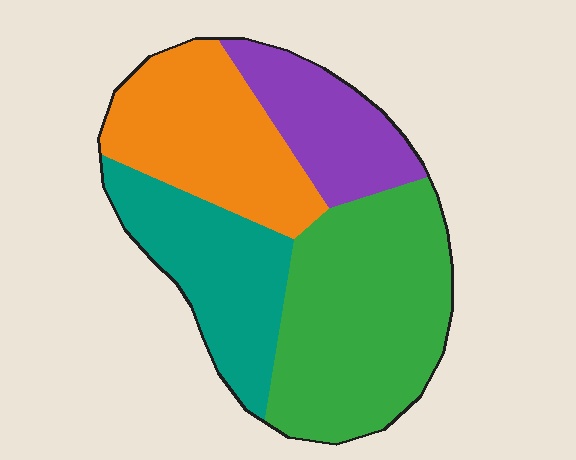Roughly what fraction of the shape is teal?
Teal covers 22% of the shape.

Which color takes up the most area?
Green, at roughly 35%.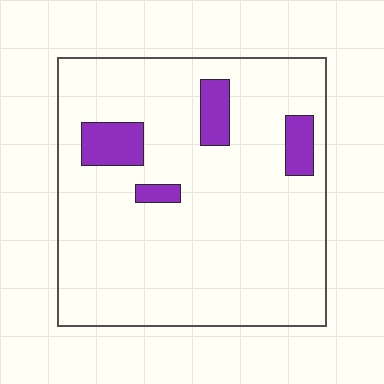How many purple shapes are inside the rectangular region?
4.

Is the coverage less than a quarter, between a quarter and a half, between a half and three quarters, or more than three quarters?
Less than a quarter.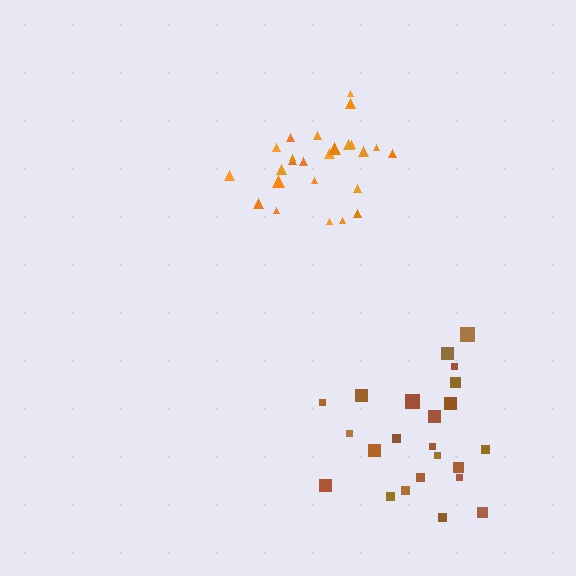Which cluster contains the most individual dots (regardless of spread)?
Orange (25).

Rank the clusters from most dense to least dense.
orange, brown.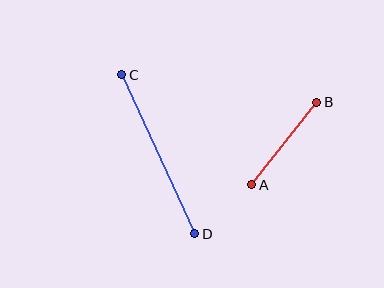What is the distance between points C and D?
The distance is approximately 175 pixels.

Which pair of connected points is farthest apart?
Points C and D are farthest apart.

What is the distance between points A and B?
The distance is approximately 105 pixels.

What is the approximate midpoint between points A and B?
The midpoint is at approximately (284, 143) pixels.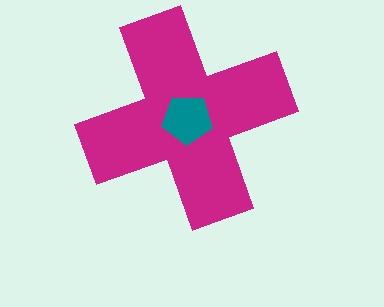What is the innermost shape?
The teal pentagon.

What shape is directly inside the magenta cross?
The teal pentagon.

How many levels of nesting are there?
2.